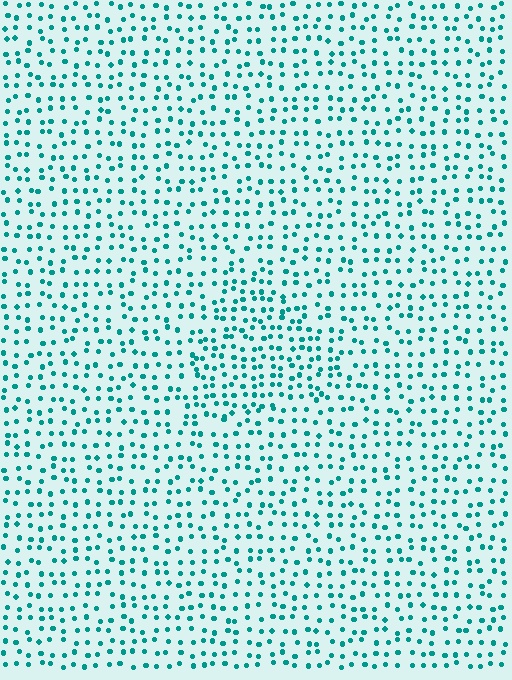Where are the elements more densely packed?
The elements are more densely packed inside the triangle boundary.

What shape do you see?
I see a triangle.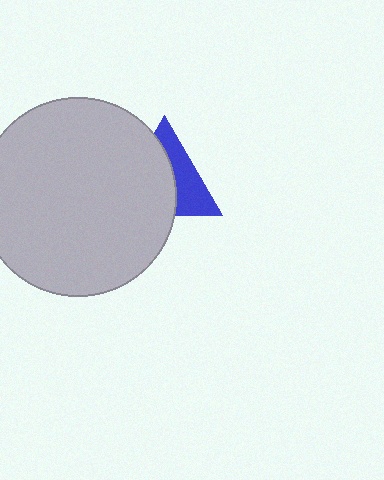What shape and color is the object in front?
The object in front is a light gray circle.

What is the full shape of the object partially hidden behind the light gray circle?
The partially hidden object is a blue triangle.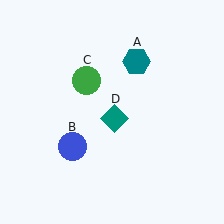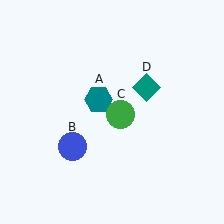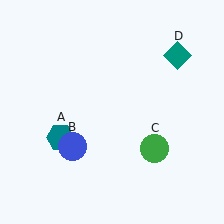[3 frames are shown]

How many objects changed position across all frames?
3 objects changed position: teal hexagon (object A), green circle (object C), teal diamond (object D).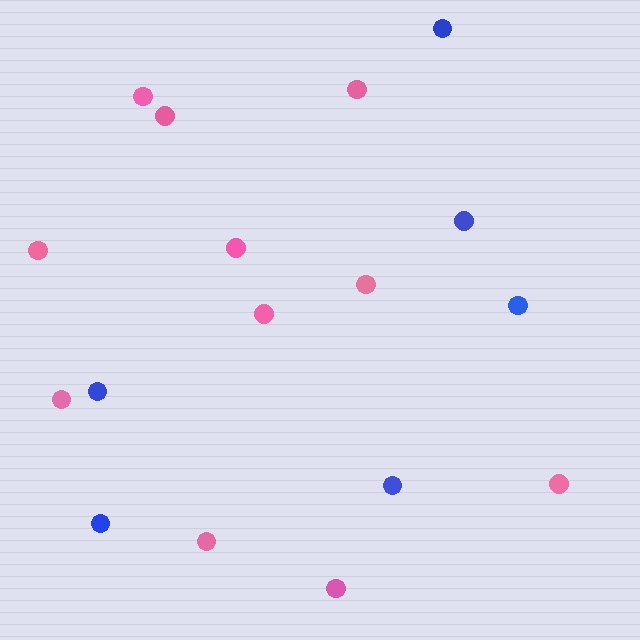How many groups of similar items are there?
There are 2 groups: one group of pink circles (11) and one group of blue circles (6).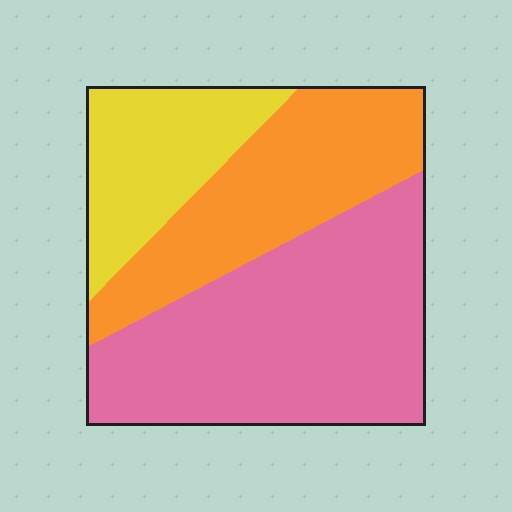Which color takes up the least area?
Yellow, at roughly 20%.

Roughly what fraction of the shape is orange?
Orange takes up about one third (1/3) of the shape.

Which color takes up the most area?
Pink, at roughly 50%.